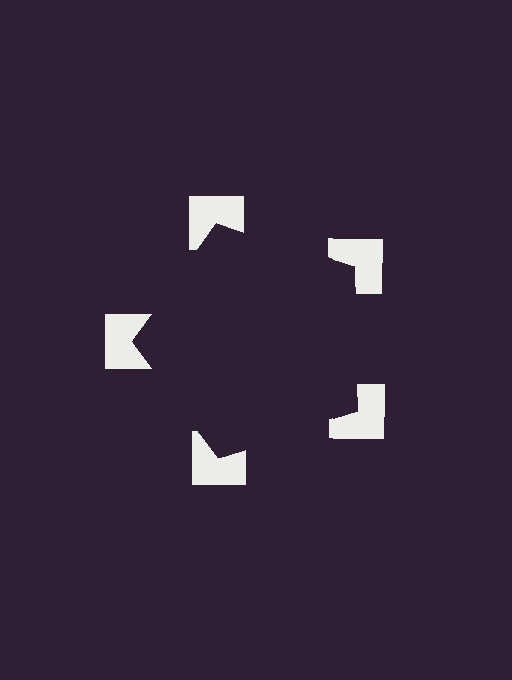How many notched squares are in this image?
There are 5 — one at each vertex of the illusory pentagon.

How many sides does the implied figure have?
5 sides.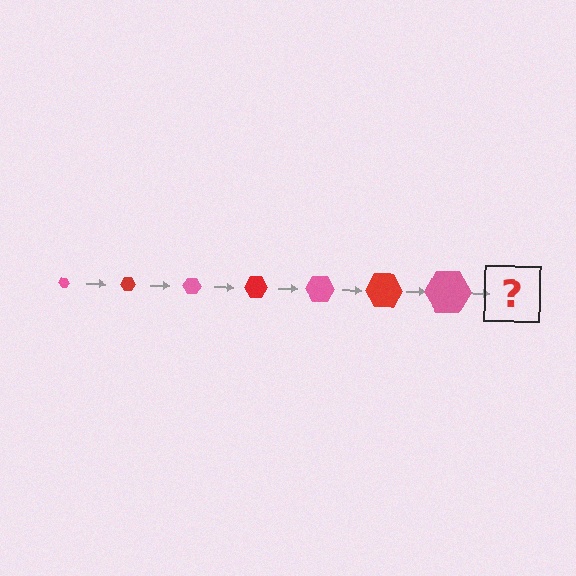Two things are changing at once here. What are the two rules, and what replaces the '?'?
The two rules are that the hexagon grows larger each step and the color cycles through pink and red. The '?' should be a red hexagon, larger than the previous one.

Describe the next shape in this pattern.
It should be a red hexagon, larger than the previous one.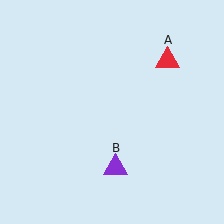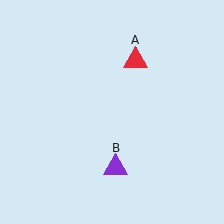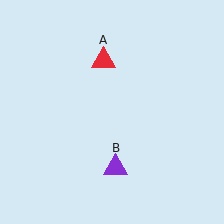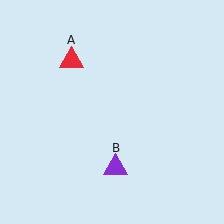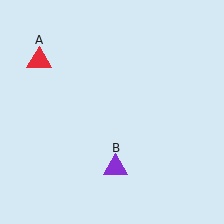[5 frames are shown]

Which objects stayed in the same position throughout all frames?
Purple triangle (object B) remained stationary.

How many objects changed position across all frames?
1 object changed position: red triangle (object A).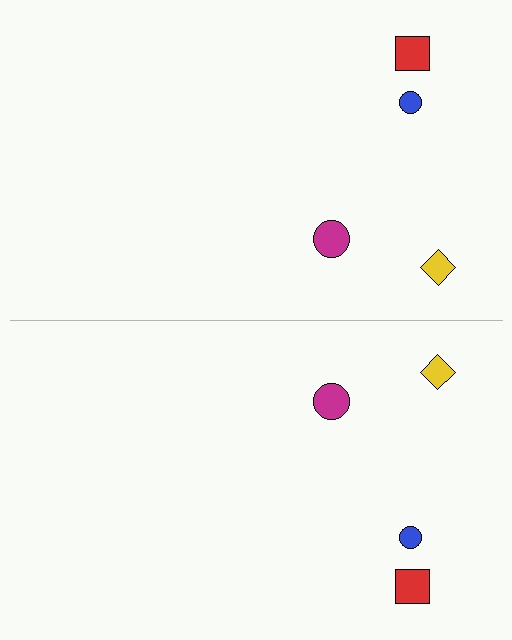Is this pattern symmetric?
Yes, this pattern has bilateral (reflection) symmetry.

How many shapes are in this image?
There are 8 shapes in this image.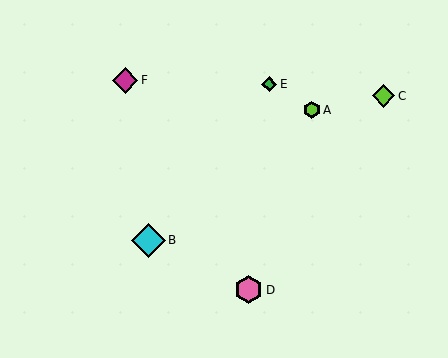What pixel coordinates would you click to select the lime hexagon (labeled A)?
Click at (312, 110) to select the lime hexagon A.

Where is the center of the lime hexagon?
The center of the lime hexagon is at (312, 110).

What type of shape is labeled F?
Shape F is a magenta diamond.